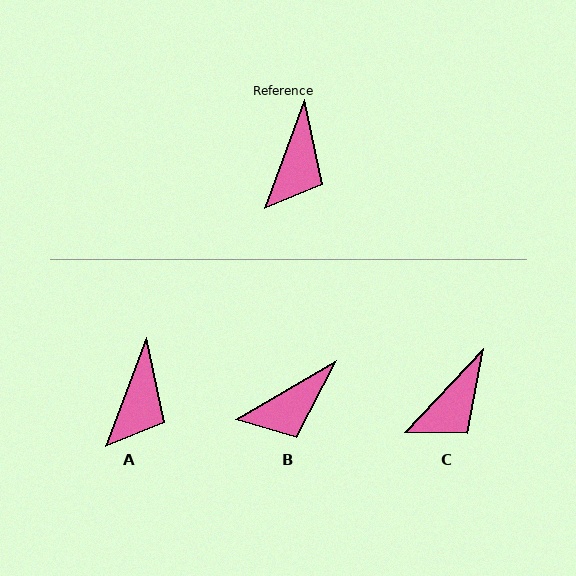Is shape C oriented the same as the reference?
No, it is off by about 23 degrees.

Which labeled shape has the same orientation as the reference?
A.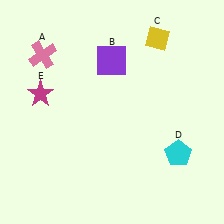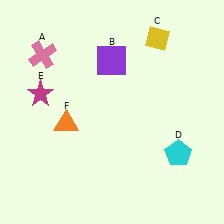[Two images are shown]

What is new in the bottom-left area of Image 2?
An orange triangle (F) was added in the bottom-left area of Image 2.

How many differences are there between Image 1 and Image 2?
There is 1 difference between the two images.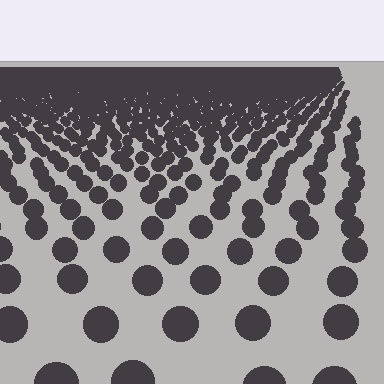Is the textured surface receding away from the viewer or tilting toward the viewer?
The surface is receding away from the viewer. Texture elements get smaller and denser toward the top.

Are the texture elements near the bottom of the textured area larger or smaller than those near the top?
Larger. Near the bottom, elements are closer to the viewer and appear at a bigger on-screen size.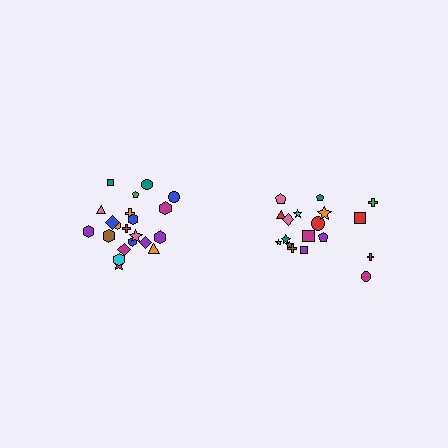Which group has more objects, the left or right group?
The left group.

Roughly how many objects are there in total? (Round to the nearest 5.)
Roughly 40 objects in total.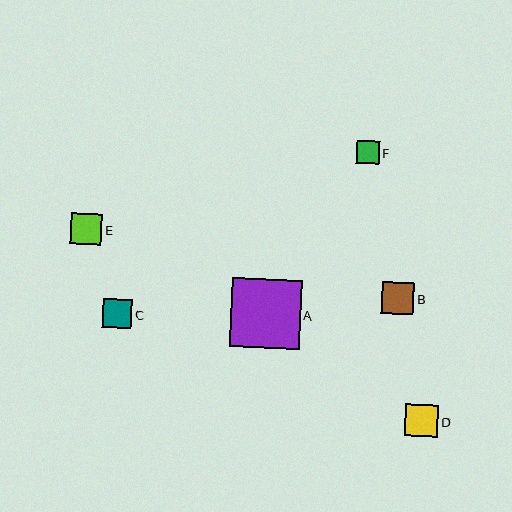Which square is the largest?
Square A is the largest with a size of approximately 69 pixels.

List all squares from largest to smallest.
From largest to smallest: A, D, B, E, C, F.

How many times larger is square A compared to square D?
Square A is approximately 2.1 times the size of square D.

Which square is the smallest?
Square F is the smallest with a size of approximately 23 pixels.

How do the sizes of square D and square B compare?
Square D and square B are approximately the same size.